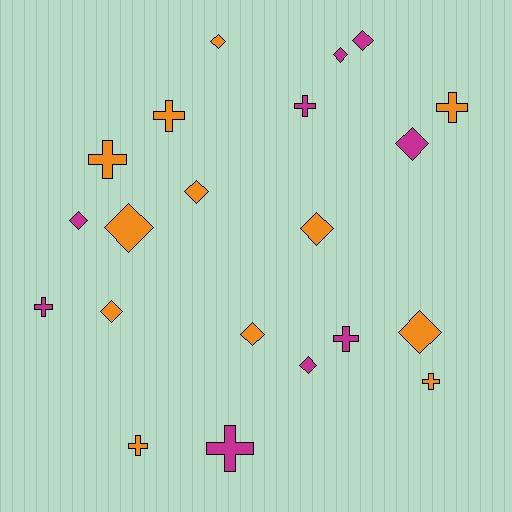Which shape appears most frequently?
Diamond, with 12 objects.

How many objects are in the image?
There are 21 objects.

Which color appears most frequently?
Orange, with 12 objects.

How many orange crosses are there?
There are 5 orange crosses.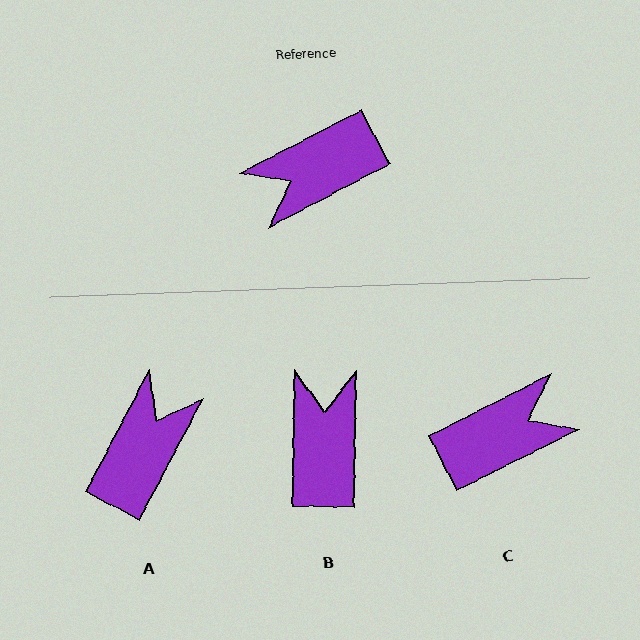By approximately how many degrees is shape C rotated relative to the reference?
Approximately 179 degrees counter-clockwise.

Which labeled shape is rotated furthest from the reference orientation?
C, about 179 degrees away.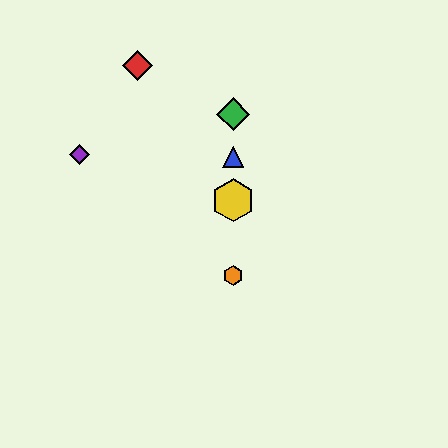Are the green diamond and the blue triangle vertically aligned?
Yes, both are at x≈233.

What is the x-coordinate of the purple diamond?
The purple diamond is at x≈80.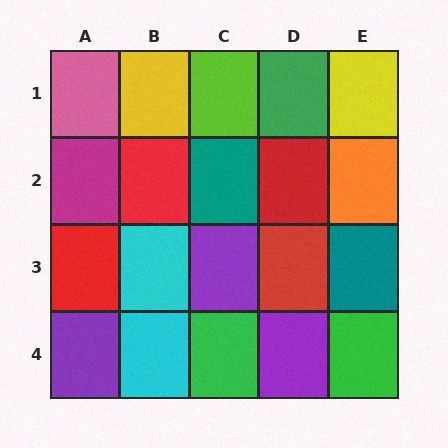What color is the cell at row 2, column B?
Red.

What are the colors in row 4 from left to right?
Purple, cyan, green, purple, green.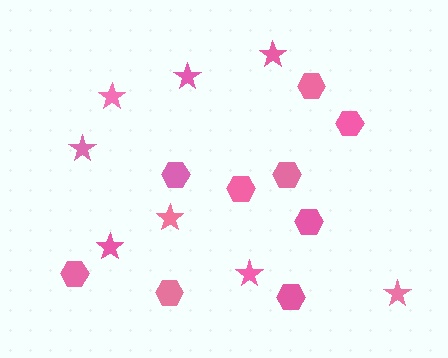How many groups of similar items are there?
There are 2 groups: one group of hexagons (9) and one group of stars (8).